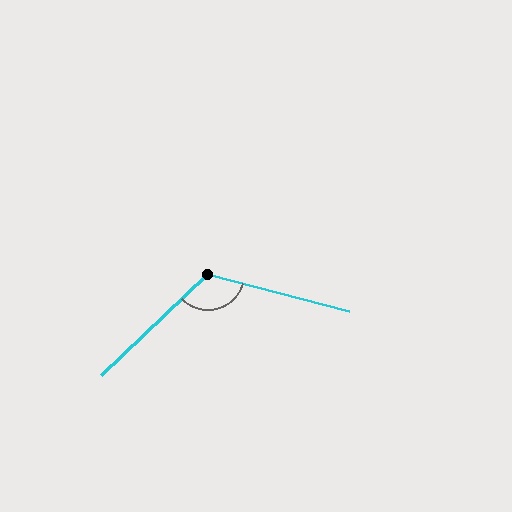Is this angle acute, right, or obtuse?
It is obtuse.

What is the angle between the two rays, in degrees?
Approximately 122 degrees.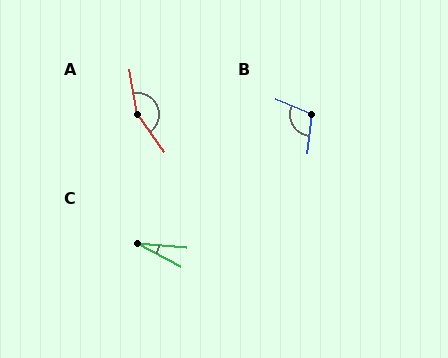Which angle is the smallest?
C, at approximately 22 degrees.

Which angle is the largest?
A, at approximately 154 degrees.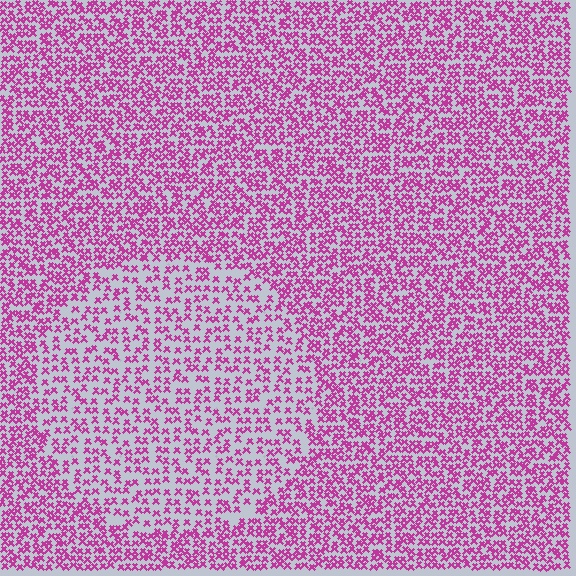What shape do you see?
I see a circle.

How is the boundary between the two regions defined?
The boundary is defined by a change in element density (approximately 1.7x ratio). All elements are the same color, size, and shape.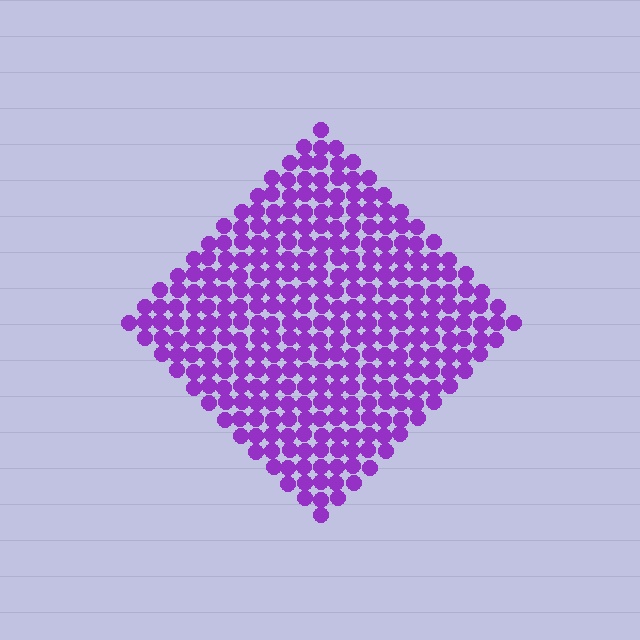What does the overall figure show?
The overall figure shows a diamond.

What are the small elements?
The small elements are circles.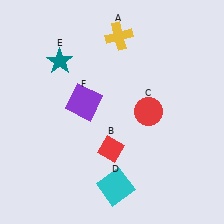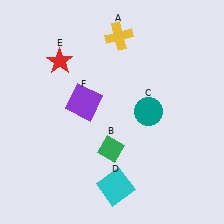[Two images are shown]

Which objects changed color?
B changed from red to green. C changed from red to teal. E changed from teal to red.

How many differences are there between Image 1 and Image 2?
There are 3 differences between the two images.